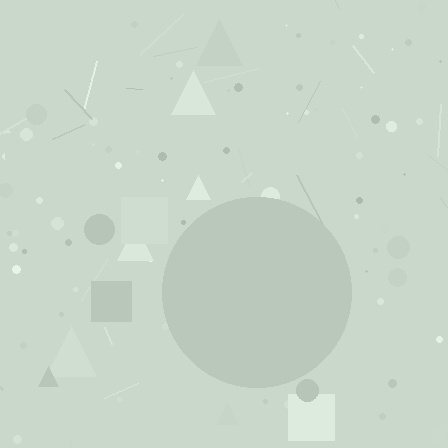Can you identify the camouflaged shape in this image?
The camouflaged shape is a circle.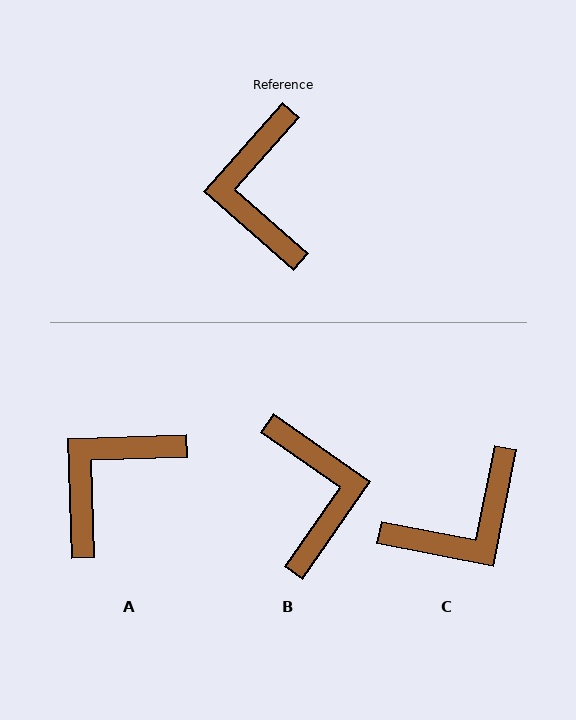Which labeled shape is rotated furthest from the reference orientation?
B, about 173 degrees away.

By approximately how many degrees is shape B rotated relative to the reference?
Approximately 173 degrees clockwise.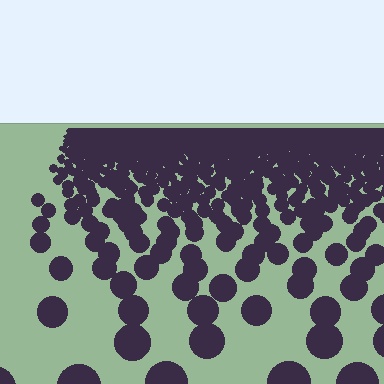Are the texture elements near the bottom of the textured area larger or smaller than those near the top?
Larger. Near the bottom, elements are closer to the viewer and appear at a bigger on-screen size.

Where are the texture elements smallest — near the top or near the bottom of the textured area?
Near the top.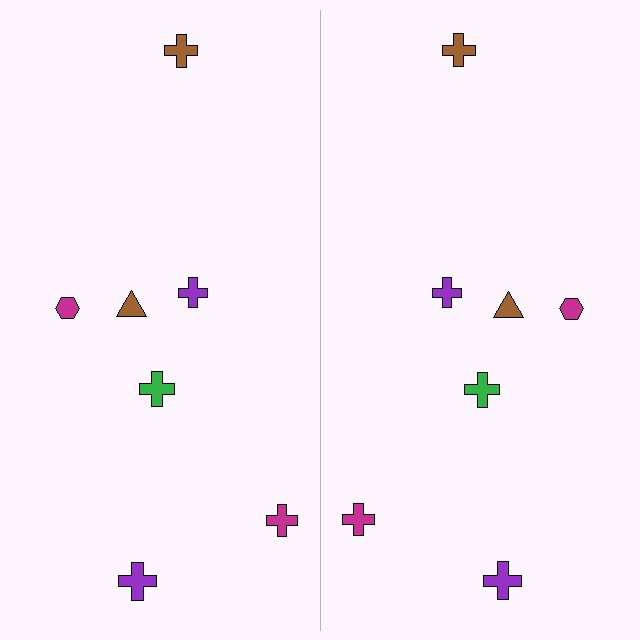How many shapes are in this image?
There are 14 shapes in this image.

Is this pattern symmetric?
Yes, this pattern has bilateral (reflection) symmetry.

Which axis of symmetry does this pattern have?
The pattern has a vertical axis of symmetry running through the center of the image.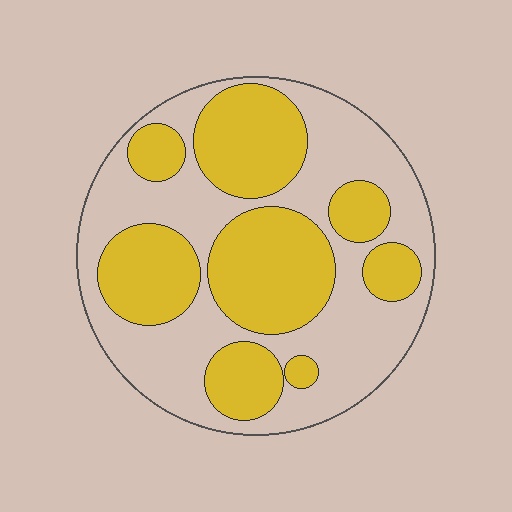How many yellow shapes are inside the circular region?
8.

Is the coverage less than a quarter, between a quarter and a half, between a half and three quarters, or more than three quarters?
Between a quarter and a half.